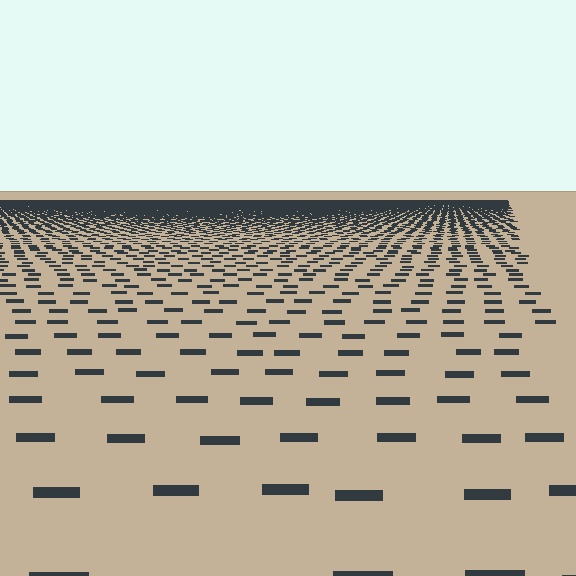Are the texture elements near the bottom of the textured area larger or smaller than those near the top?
Larger. Near the bottom, elements are closer to the viewer and appear at a bigger on-screen size.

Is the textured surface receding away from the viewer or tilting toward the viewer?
The surface is receding away from the viewer. Texture elements get smaller and denser toward the top.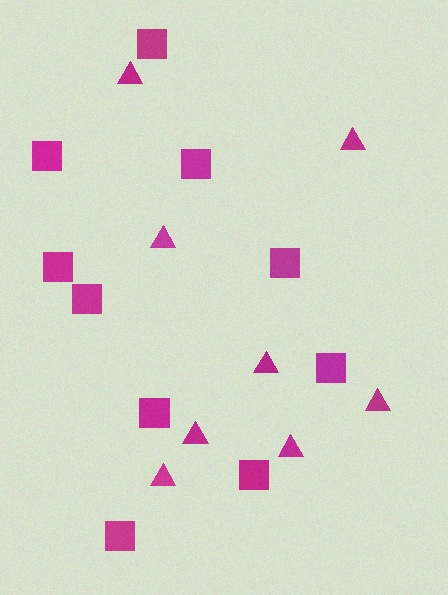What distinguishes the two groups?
There are 2 groups: one group of squares (10) and one group of triangles (8).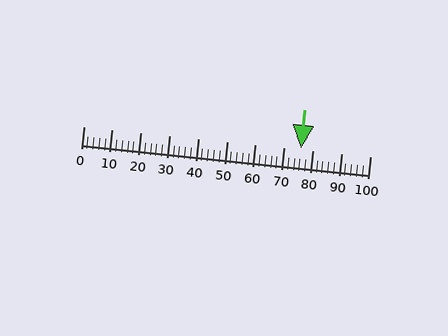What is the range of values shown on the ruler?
The ruler shows values from 0 to 100.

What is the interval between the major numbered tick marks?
The major tick marks are spaced 10 units apart.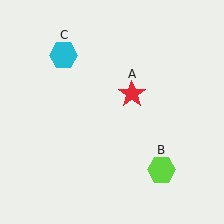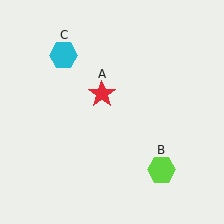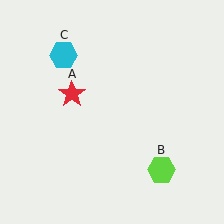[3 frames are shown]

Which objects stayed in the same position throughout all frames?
Lime hexagon (object B) and cyan hexagon (object C) remained stationary.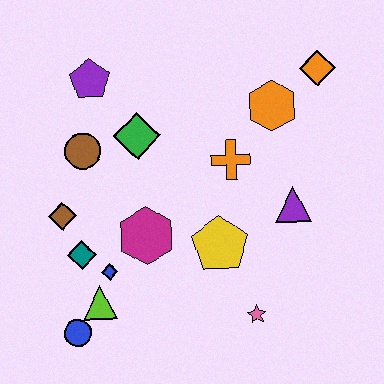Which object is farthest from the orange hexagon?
The blue circle is farthest from the orange hexagon.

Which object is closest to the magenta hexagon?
The blue diamond is closest to the magenta hexagon.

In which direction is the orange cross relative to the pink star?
The orange cross is above the pink star.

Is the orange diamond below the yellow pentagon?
No